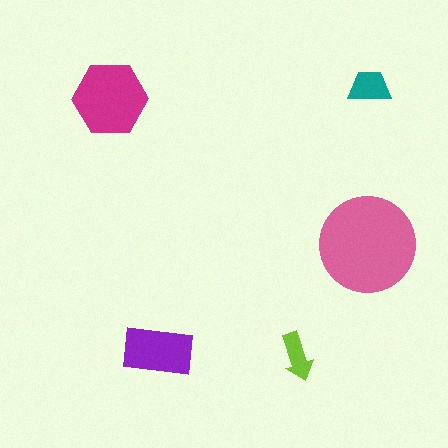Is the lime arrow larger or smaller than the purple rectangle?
Smaller.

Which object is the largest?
The pink circle.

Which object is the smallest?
The lime arrow.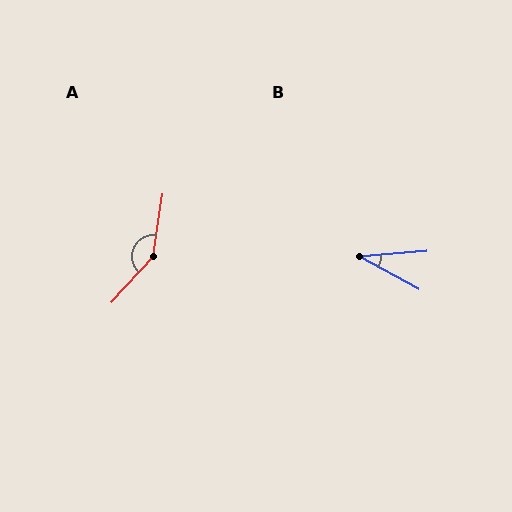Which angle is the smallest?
B, at approximately 33 degrees.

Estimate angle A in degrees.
Approximately 146 degrees.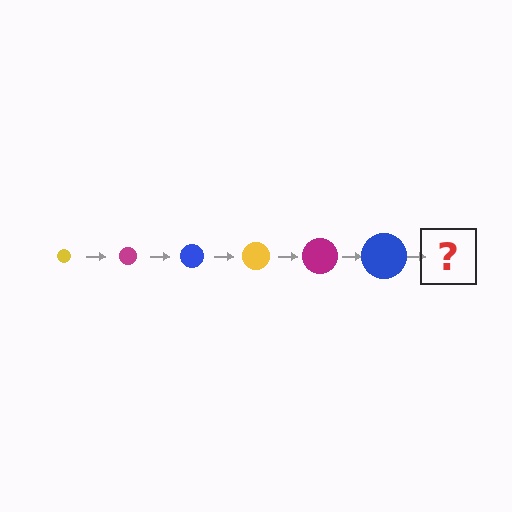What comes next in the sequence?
The next element should be a yellow circle, larger than the previous one.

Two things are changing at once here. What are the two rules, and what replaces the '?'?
The two rules are that the circle grows larger each step and the color cycles through yellow, magenta, and blue. The '?' should be a yellow circle, larger than the previous one.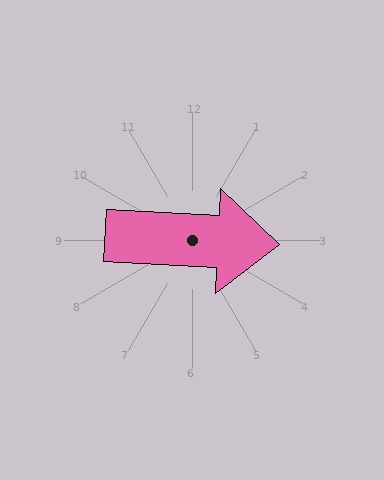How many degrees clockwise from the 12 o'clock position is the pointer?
Approximately 93 degrees.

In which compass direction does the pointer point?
East.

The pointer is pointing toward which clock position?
Roughly 3 o'clock.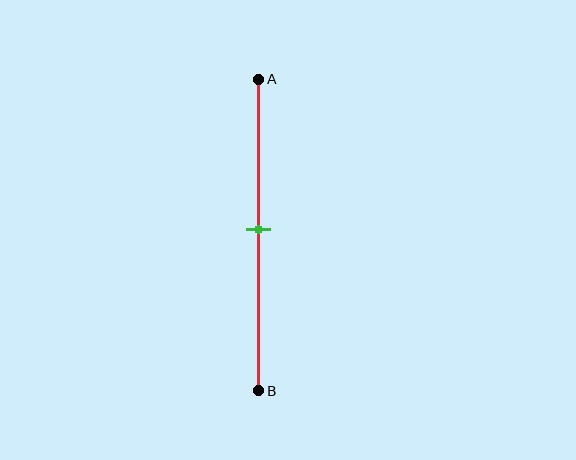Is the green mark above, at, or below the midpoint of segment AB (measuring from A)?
The green mark is approximately at the midpoint of segment AB.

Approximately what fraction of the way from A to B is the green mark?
The green mark is approximately 50% of the way from A to B.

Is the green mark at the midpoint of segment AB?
Yes, the mark is approximately at the midpoint.